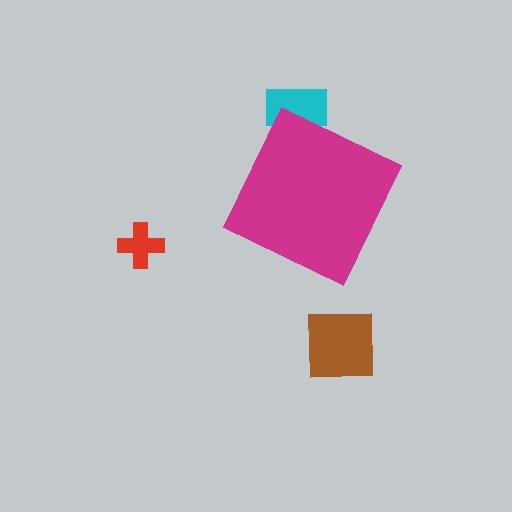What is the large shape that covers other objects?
A magenta diamond.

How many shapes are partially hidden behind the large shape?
1 shape is partially hidden.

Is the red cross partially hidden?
No, the red cross is fully visible.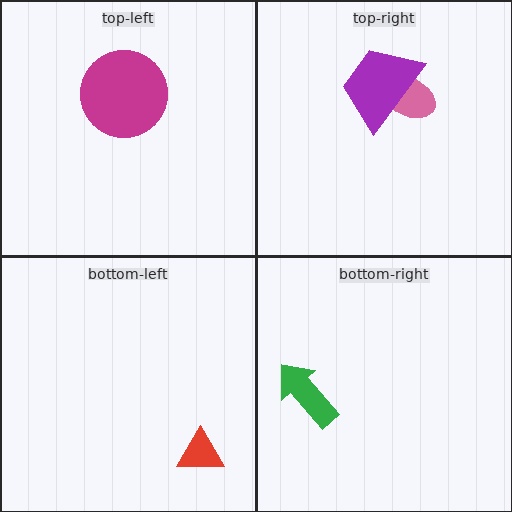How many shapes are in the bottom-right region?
1.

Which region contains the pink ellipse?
The top-right region.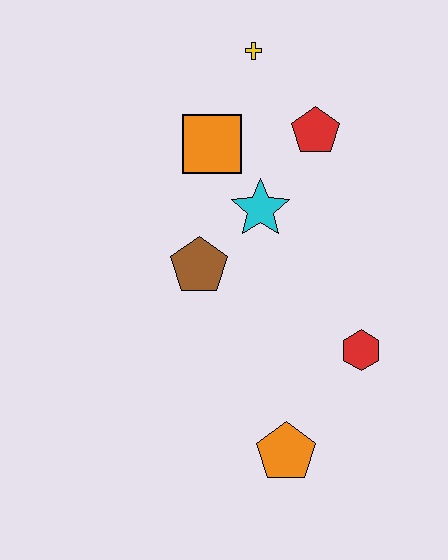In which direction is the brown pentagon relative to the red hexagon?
The brown pentagon is to the left of the red hexagon.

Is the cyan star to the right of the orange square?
Yes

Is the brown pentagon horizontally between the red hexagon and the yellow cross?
No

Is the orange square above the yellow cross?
No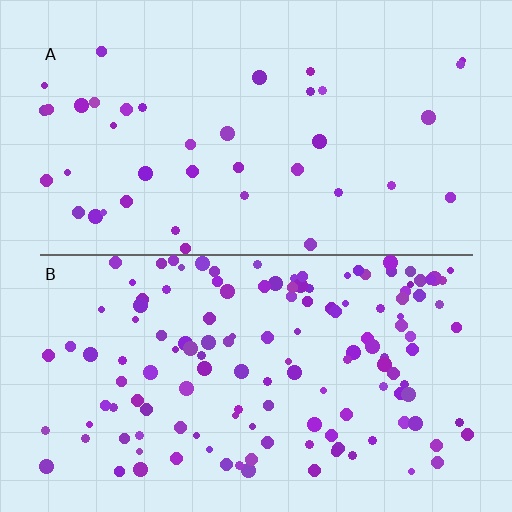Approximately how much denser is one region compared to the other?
Approximately 3.5× — region B over region A.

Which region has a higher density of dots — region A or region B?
B (the bottom).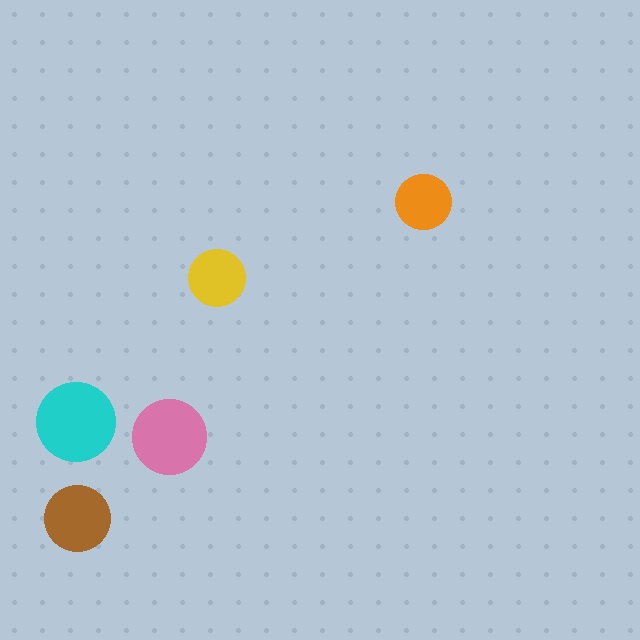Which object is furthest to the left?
The cyan circle is leftmost.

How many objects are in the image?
There are 5 objects in the image.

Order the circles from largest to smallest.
the cyan one, the pink one, the brown one, the yellow one, the orange one.